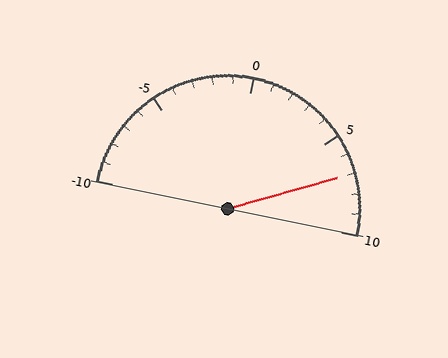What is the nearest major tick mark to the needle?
The nearest major tick mark is 5.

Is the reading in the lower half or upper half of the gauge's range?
The reading is in the upper half of the range (-10 to 10).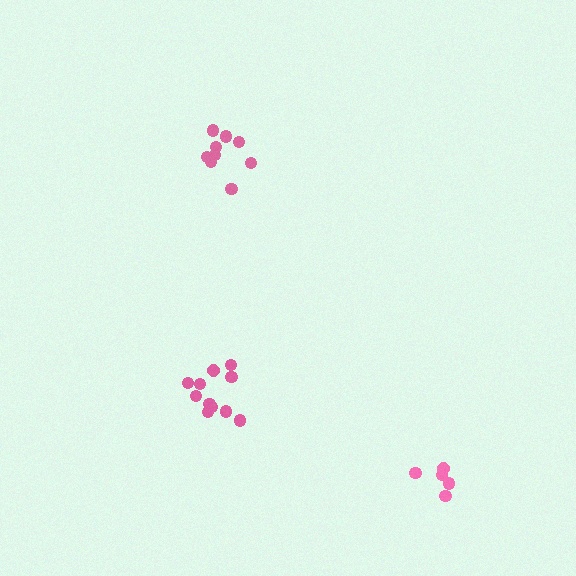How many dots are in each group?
Group 1: 5 dots, Group 2: 11 dots, Group 3: 9 dots (25 total).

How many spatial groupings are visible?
There are 3 spatial groupings.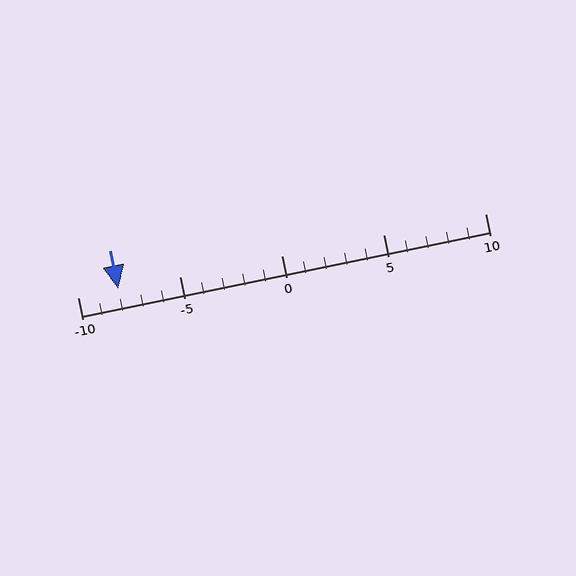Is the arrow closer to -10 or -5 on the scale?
The arrow is closer to -10.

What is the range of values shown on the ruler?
The ruler shows values from -10 to 10.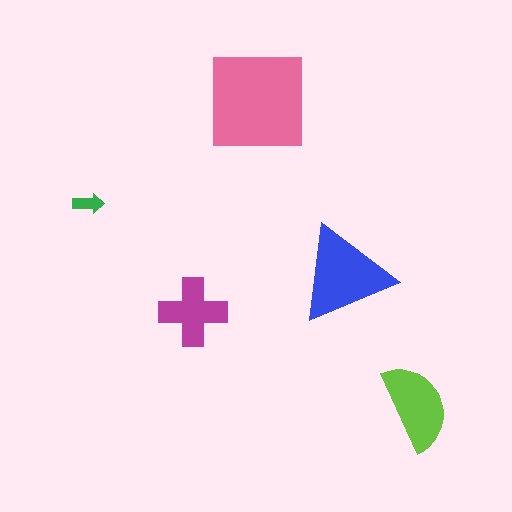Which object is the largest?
The pink square.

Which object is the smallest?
The green arrow.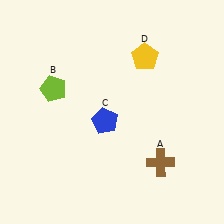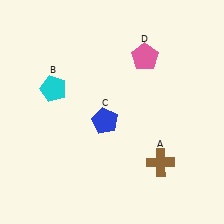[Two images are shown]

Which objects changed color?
B changed from lime to cyan. D changed from yellow to pink.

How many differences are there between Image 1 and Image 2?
There are 2 differences between the two images.